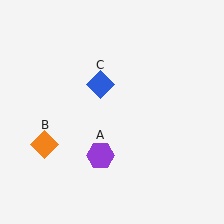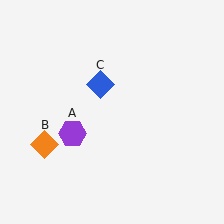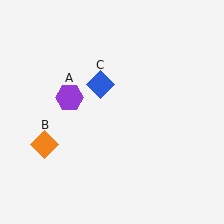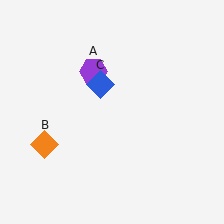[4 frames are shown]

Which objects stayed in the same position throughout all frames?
Orange diamond (object B) and blue diamond (object C) remained stationary.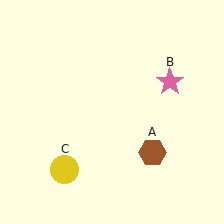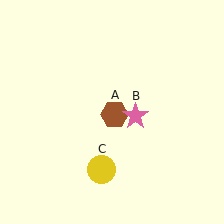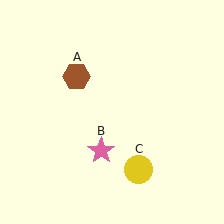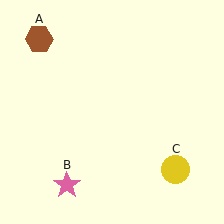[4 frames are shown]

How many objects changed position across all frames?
3 objects changed position: brown hexagon (object A), pink star (object B), yellow circle (object C).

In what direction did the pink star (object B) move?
The pink star (object B) moved down and to the left.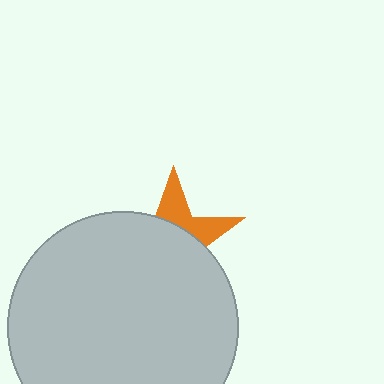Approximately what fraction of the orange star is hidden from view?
Roughly 68% of the orange star is hidden behind the light gray circle.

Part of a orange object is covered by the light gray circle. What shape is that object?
It is a star.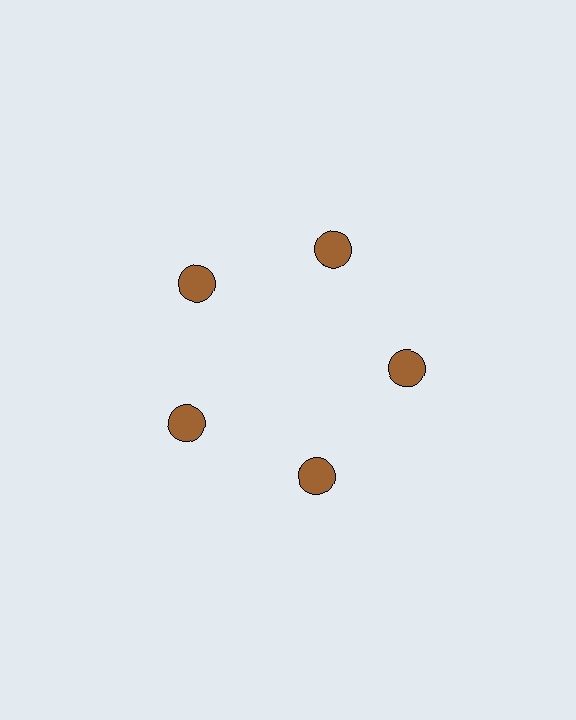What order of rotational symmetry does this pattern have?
This pattern has 5-fold rotational symmetry.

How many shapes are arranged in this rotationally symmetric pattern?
There are 5 shapes, arranged in 5 groups of 1.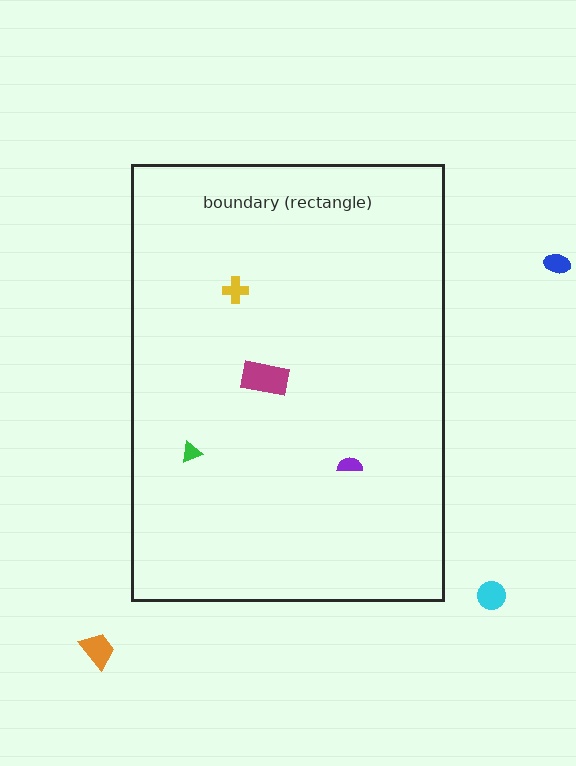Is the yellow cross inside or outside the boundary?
Inside.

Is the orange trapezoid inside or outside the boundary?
Outside.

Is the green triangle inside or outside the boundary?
Inside.